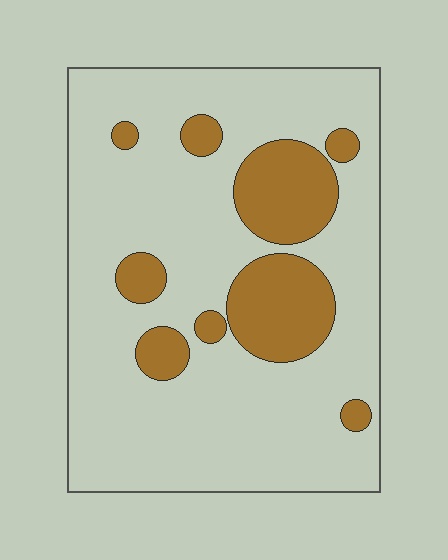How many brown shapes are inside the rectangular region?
9.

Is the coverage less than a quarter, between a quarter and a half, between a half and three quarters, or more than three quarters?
Less than a quarter.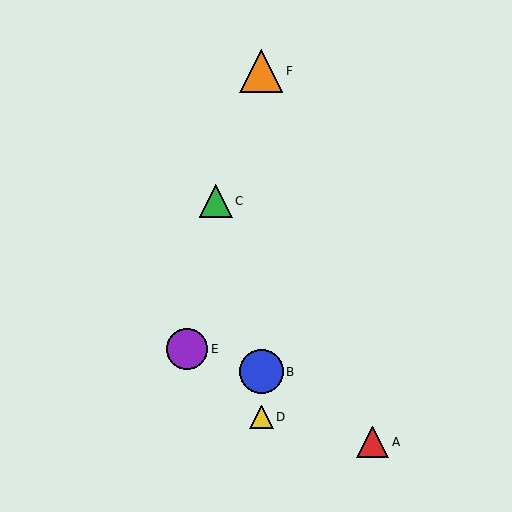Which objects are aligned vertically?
Objects B, D, F are aligned vertically.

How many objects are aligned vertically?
3 objects (B, D, F) are aligned vertically.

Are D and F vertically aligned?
Yes, both are at x≈261.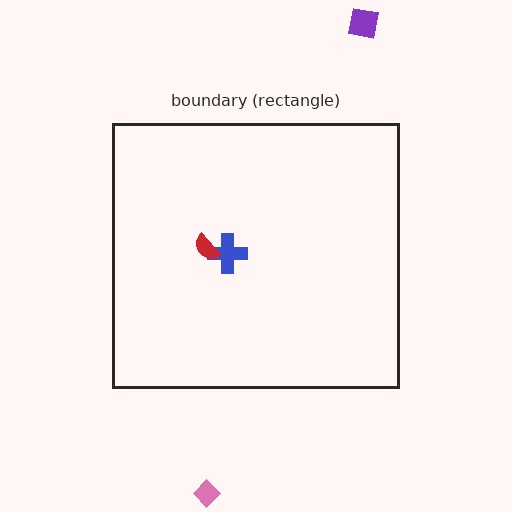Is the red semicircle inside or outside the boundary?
Inside.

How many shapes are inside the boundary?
2 inside, 2 outside.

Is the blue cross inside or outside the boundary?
Inside.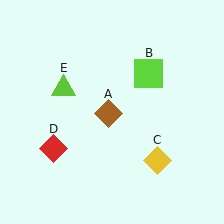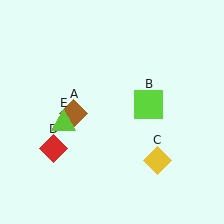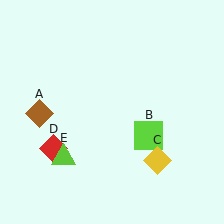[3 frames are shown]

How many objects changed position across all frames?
3 objects changed position: brown diamond (object A), lime square (object B), lime triangle (object E).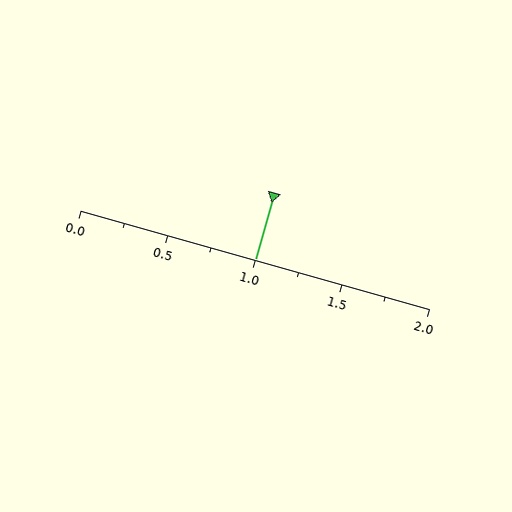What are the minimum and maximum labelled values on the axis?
The axis runs from 0.0 to 2.0.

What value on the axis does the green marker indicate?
The marker indicates approximately 1.